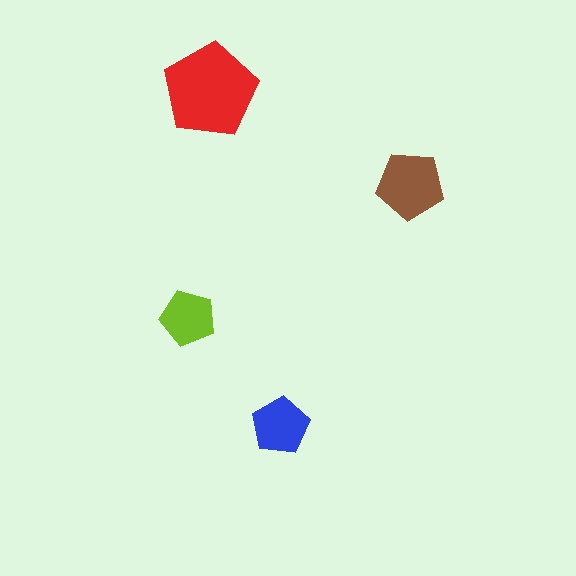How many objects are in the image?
There are 4 objects in the image.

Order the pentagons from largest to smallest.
the red one, the brown one, the blue one, the lime one.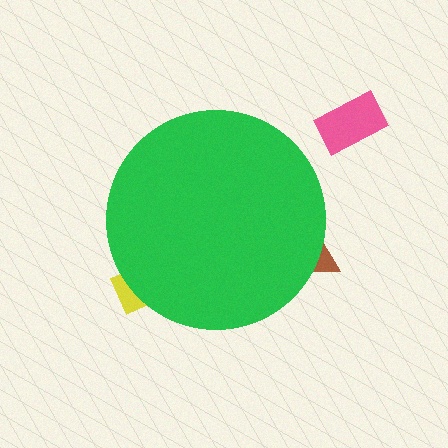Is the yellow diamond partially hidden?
Yes, the yellow diamond is partially hidden behind the green circle.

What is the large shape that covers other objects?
A green circle.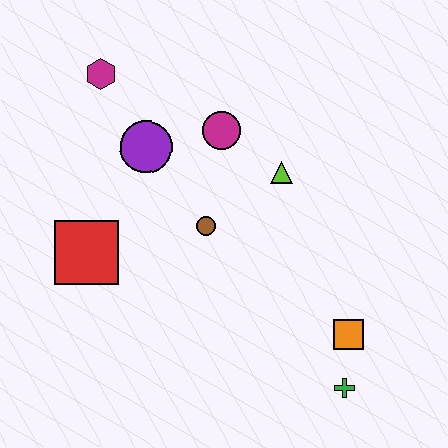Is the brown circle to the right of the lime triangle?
No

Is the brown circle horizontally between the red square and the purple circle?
No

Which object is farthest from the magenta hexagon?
The green cross is farthest from the magenta hexagon.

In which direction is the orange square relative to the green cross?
The orange square is above the green cross.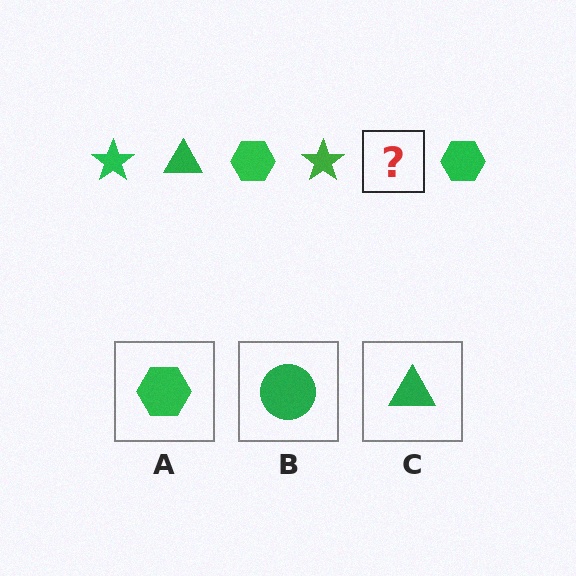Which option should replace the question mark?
Option C.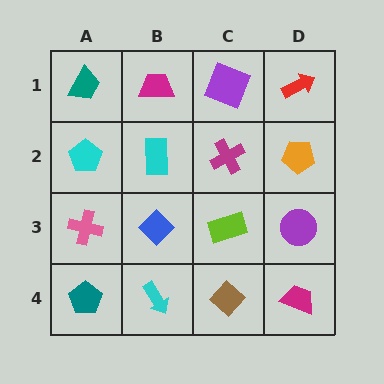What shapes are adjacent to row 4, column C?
A lime rectangle (row 3, column C), a cyan arrow (row 4, column B), a magenta trapezoid (row 4, column D).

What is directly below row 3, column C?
A brown diamond.